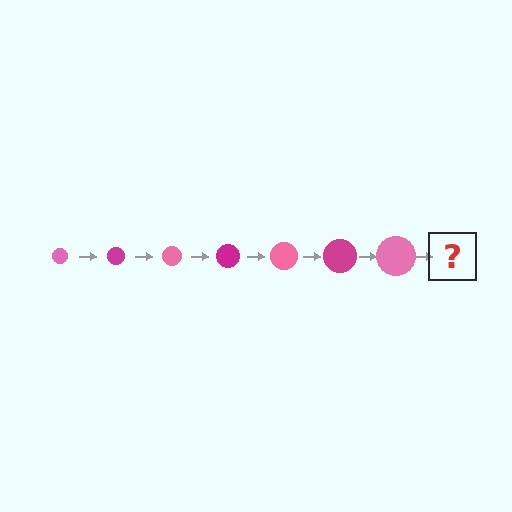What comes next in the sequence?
The next element should be a magenta circle, larger than the previous one.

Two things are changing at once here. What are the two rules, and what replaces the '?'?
The two rules are that the circle grows larger each step and the color cycles through pink and magenta. The '?' should be a magenta circle, larger than the previous one.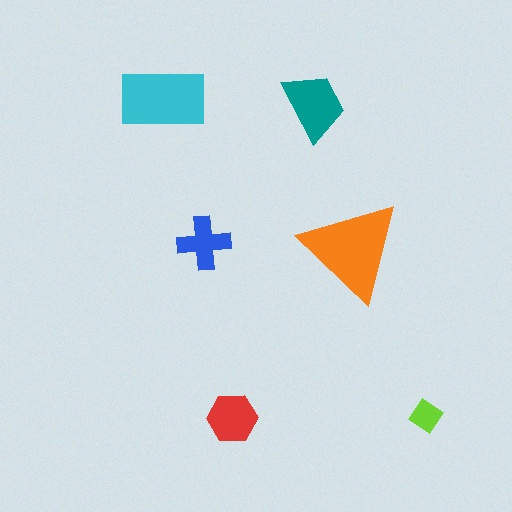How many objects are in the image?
There are 6 objects in the image.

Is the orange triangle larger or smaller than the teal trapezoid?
Larger.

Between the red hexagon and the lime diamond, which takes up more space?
The red hexagon.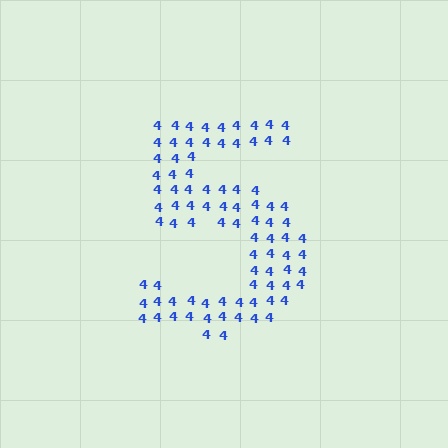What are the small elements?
The small elements are digit 4's.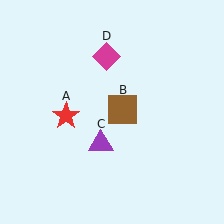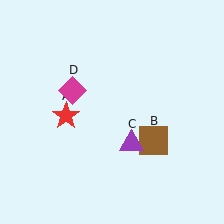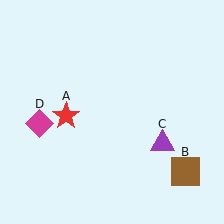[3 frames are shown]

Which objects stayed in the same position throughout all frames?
Red star (object A) remained stationary.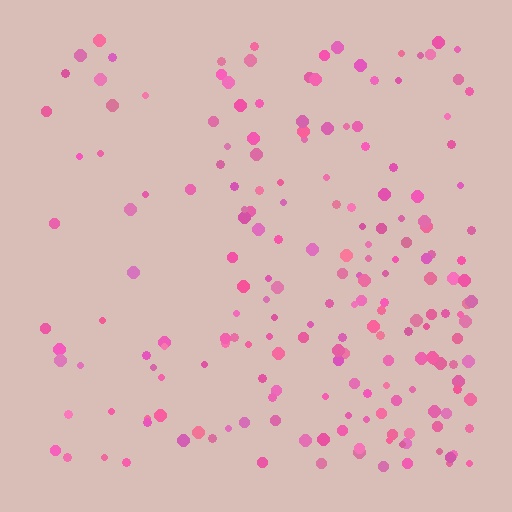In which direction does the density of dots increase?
From left to right, with the right side densest.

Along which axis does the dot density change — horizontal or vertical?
Horizontal.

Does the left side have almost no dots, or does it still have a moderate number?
Still a moderate number, just noticeably fewer than the right.